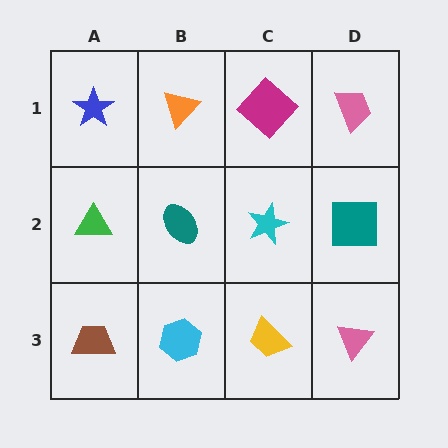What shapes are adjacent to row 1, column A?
A green triangle (row 2, column A), an orange triangle (row 1, column B).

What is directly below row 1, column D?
A teal square.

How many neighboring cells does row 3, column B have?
3.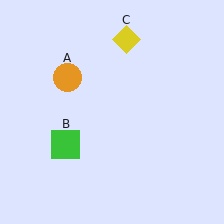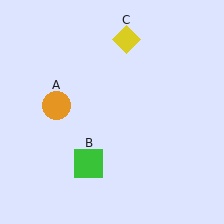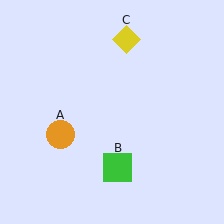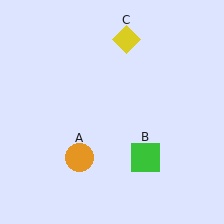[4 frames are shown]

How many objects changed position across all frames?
2 objects changed position: orange circle (object A), green square (object B).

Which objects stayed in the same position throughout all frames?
Yellow diamond (object C) remained stationary.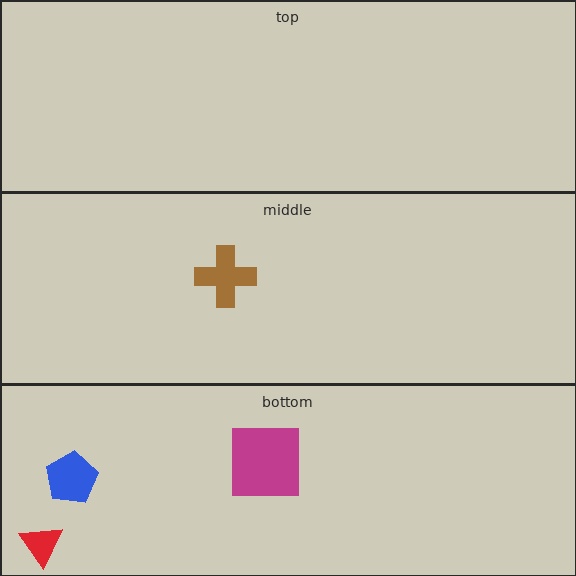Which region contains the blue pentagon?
The bottom region.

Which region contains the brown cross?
The middle region.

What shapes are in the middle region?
The brown cross.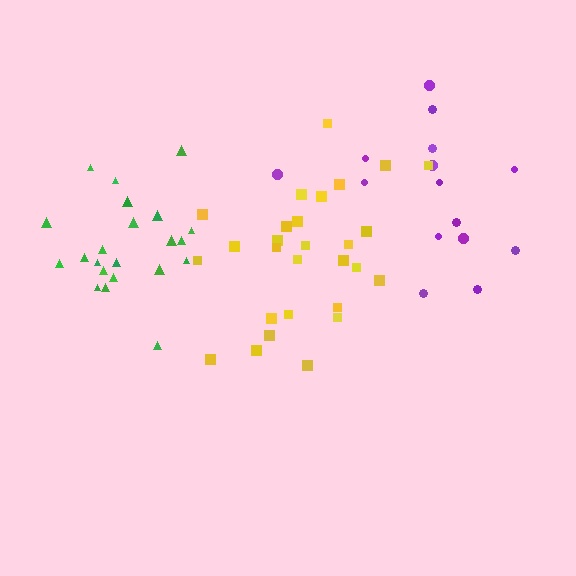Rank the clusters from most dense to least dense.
green, yellow, purple.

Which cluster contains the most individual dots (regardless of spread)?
Yellow (28).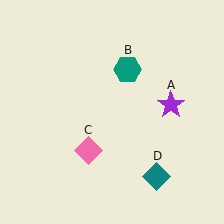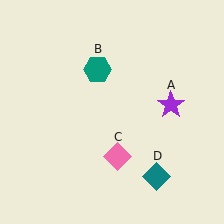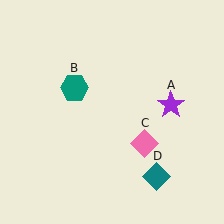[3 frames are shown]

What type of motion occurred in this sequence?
The teal hexagon (object B), pink diamond (object C) rotated counterclockwise around the center of the scene.